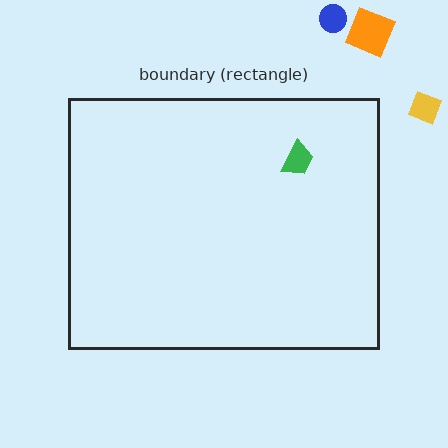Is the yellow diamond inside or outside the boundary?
Outside.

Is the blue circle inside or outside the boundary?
Outside.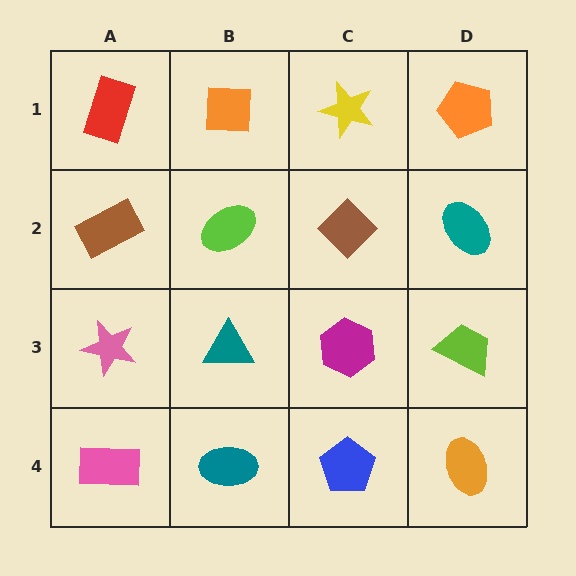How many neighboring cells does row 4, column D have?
2.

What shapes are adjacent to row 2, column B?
An orange square (row 1, column B), a teal triangle (row 3, column B), a brown rectangle (row 2, column A), a brown diamond (row 2, column C).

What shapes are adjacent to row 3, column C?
A brown diamond (row 2, column C), a blue pentagon (row 4, column C), a teal triangle (row 3, column B), a lime trapezoid (row 3, column D).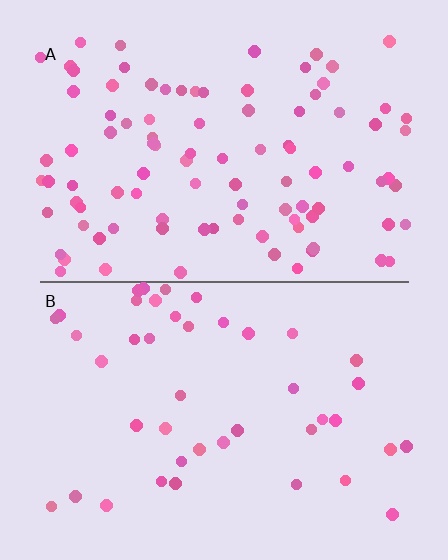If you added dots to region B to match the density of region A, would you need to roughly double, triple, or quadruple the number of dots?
Approximately double.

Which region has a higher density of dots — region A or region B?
A (the top).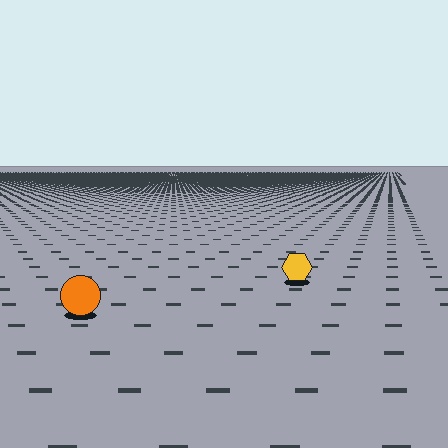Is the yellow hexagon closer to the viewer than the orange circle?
No. The orange circle is closer — you can tell from the texture gradient: the ground texture is coarser near it.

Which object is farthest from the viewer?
The yellow hexagon is farthest from the viewer. It appears smaller and the ground texture around it is denser.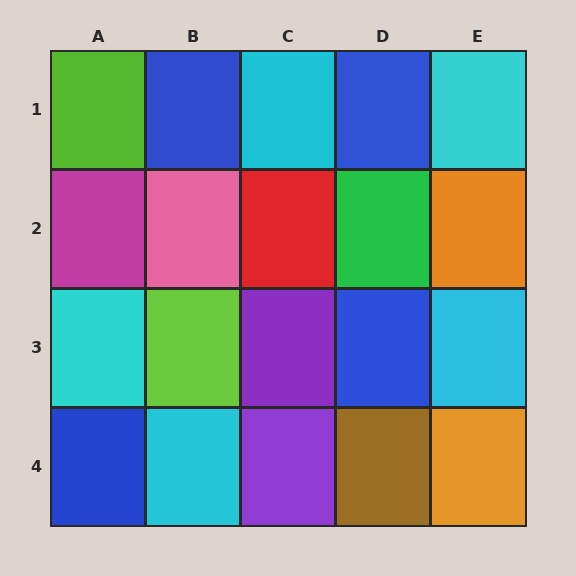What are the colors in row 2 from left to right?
Magenta, pink, red, green, orange.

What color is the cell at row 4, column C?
Purple.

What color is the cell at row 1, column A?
Lime.